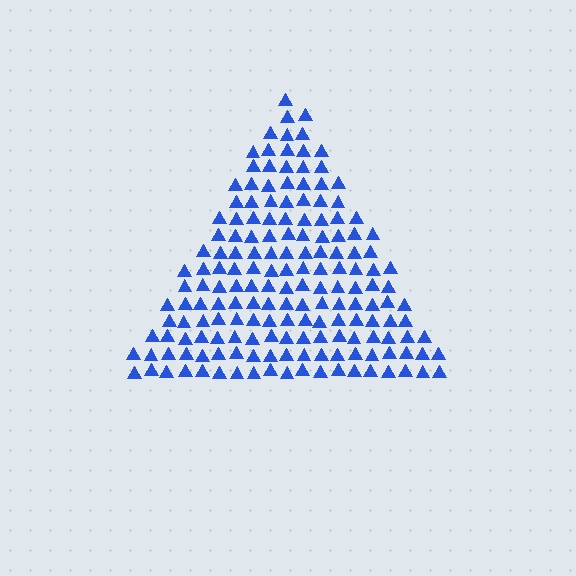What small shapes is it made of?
It is made of small triangles.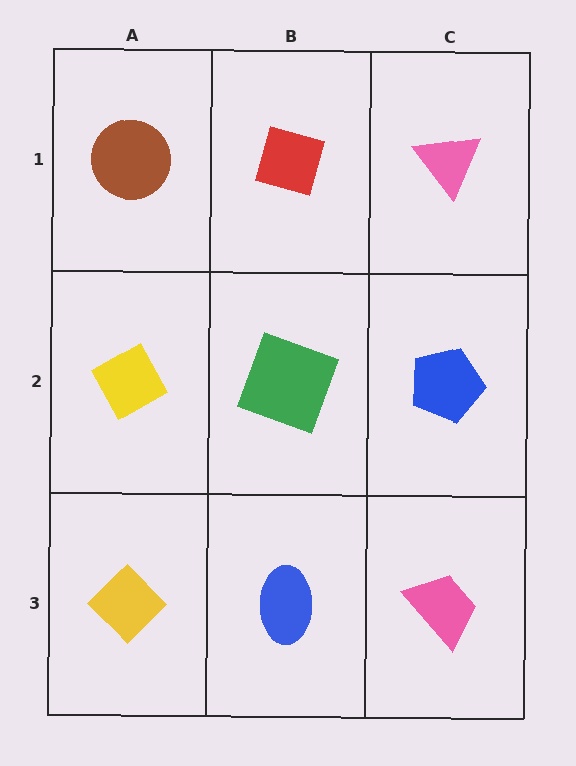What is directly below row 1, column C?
A blue pentagon.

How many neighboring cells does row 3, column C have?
2.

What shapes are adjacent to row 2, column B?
A red diamond (row 1, column B), a blue ellipse (row 3, column B), a yellow diamond (row 2, column A), a blue pentagon (row 2, column C).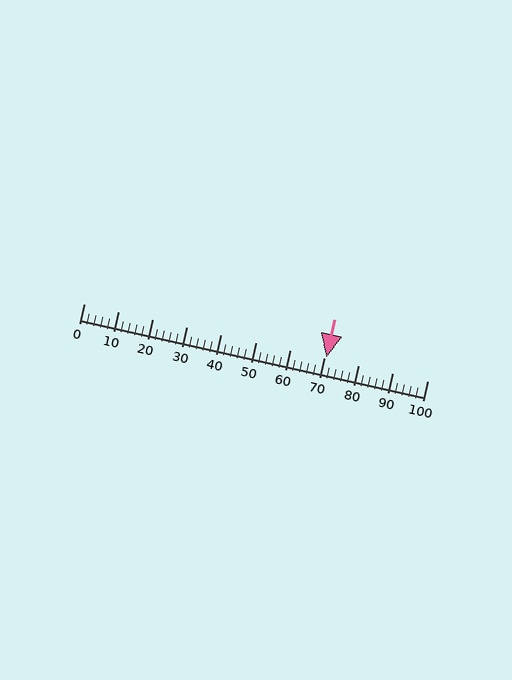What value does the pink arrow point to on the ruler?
The pink arrow points to approximately 71.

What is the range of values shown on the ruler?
The ruler shows values from 0 to 100.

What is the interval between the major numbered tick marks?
The major tick marks are spaced 10 units apart.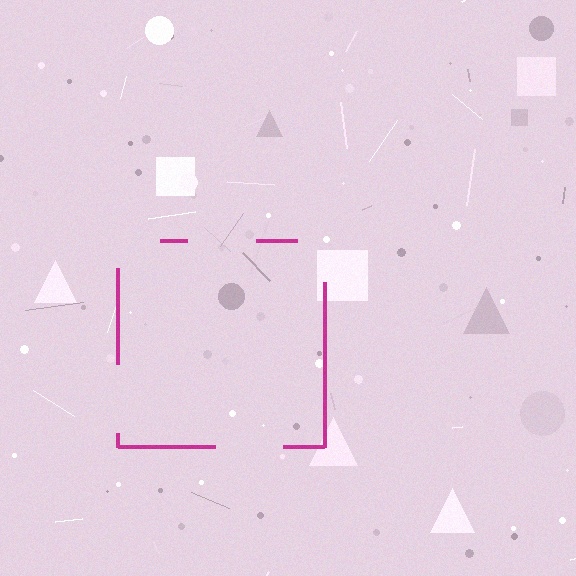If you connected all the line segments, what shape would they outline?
They would outline a square.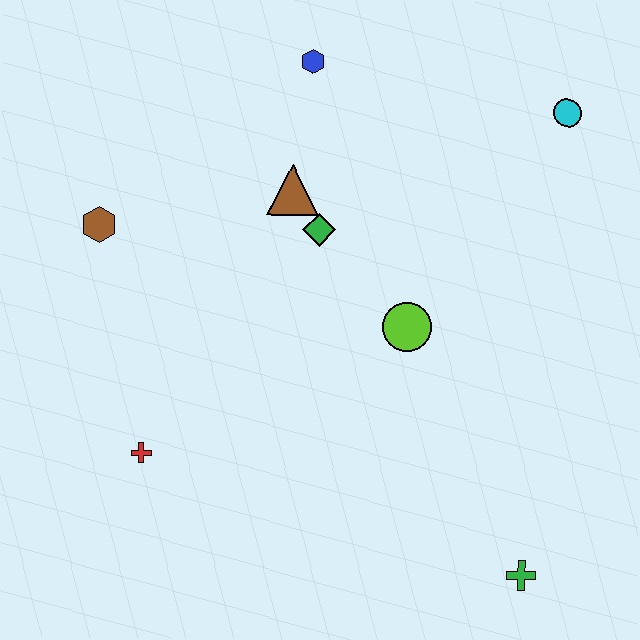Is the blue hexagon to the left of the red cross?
No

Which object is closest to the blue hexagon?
The brown triangle is closest to the blue hexagon.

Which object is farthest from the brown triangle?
The green cross is farthest from the brown triangle.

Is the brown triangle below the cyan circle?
Yes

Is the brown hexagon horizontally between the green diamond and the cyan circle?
No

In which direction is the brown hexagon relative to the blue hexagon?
The brown hexagon is to the left of the blue hexagon.